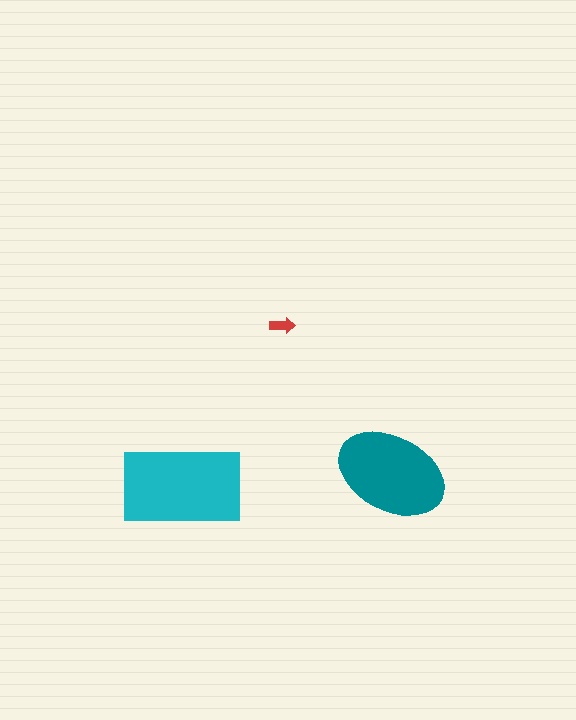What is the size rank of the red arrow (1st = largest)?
3rd.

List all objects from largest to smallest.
The cyan rectangle, the teal ellipse, the red arrow.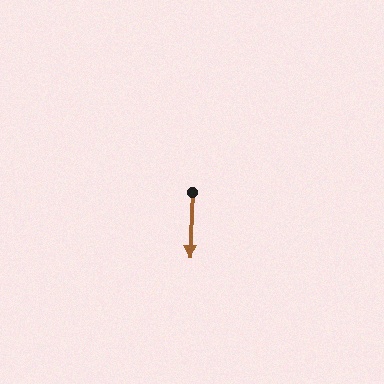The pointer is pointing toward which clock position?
Roughly 6 o'clock.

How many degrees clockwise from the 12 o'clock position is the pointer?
Approximately 182 degrees.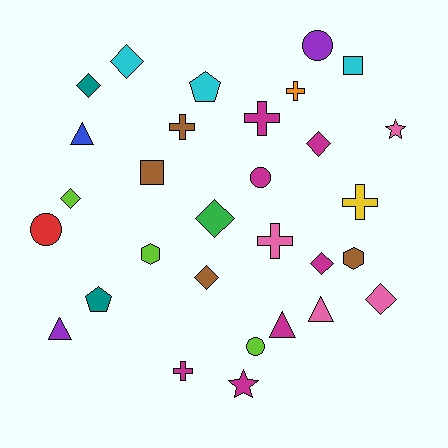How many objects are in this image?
There are 30 objects.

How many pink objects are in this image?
There are 4 pink objects.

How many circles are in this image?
There are 4 circles.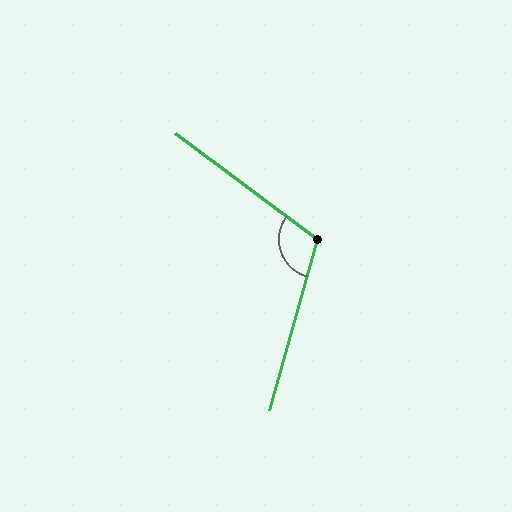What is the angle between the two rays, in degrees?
Approximately 111 degrees.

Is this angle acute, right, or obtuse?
It is obtuse.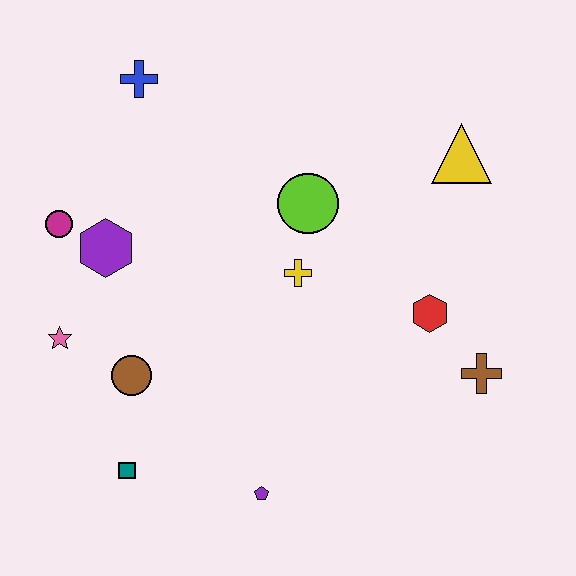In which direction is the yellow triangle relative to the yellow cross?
The yellow triangle is to the right of the yellow cross.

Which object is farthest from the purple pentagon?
The blue cross is farthest from the purple pentagon.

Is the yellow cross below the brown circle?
No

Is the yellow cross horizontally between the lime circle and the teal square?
Yes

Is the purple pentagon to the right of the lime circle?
No